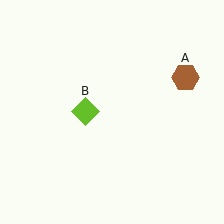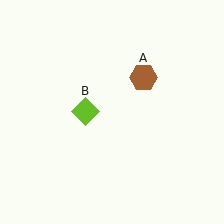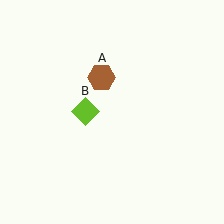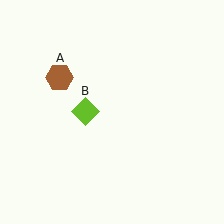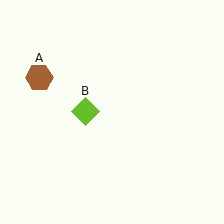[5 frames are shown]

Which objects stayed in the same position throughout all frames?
Lime diamond (object B) remained stationary.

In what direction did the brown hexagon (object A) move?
The brown hexagon (object A) moved left.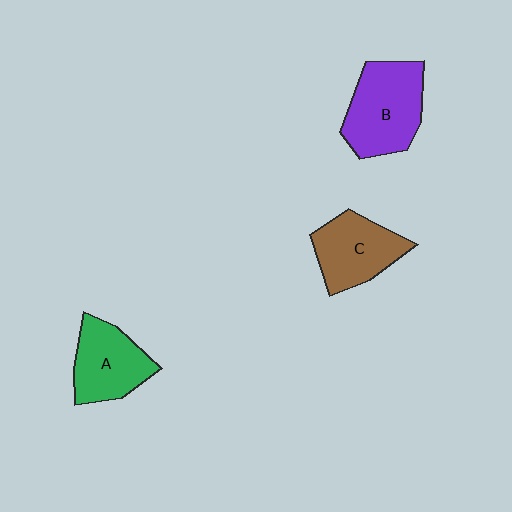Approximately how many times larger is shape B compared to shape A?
Approximately 1.3 times.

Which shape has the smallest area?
Shape A (green).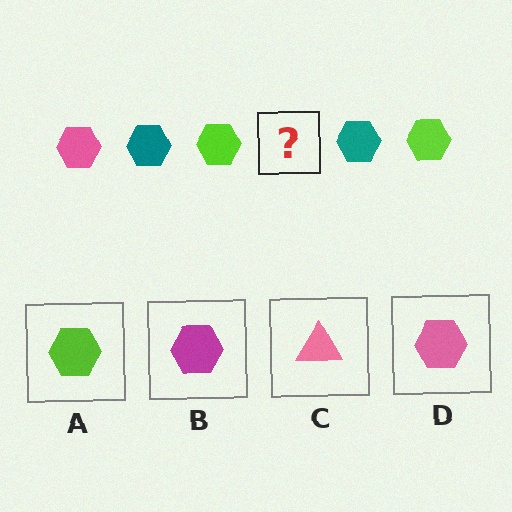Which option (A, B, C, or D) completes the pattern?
D.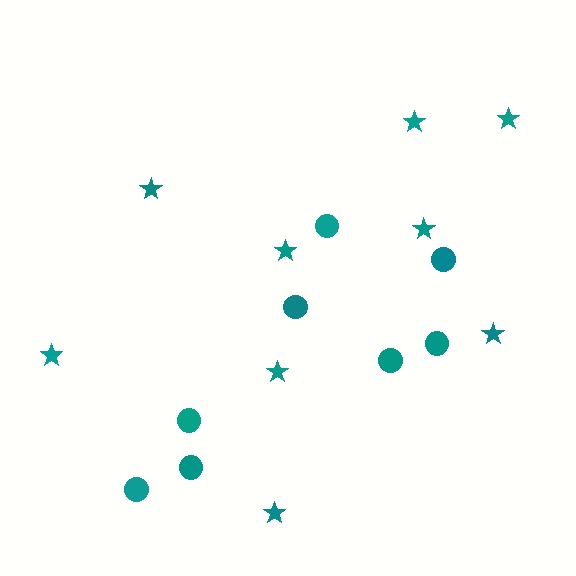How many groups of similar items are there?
There are 2 groups: one group of circles (8) and one group of stars (9).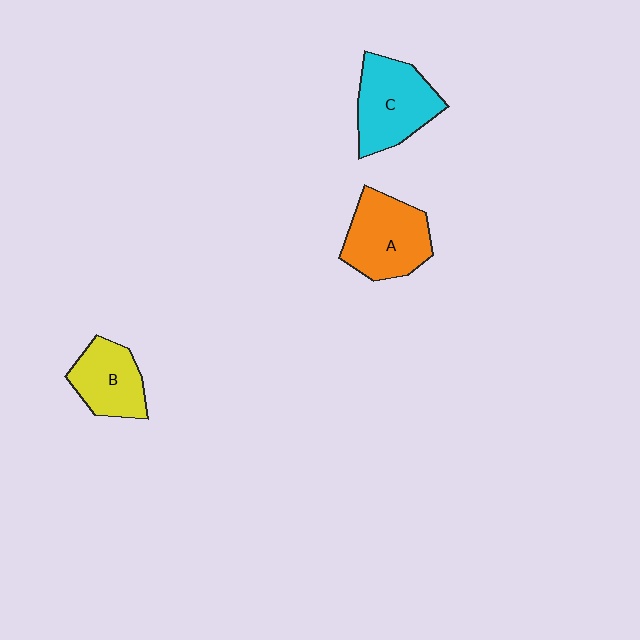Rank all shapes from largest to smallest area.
From largest to smallest: C (cyan), A (orange), B (yellow).